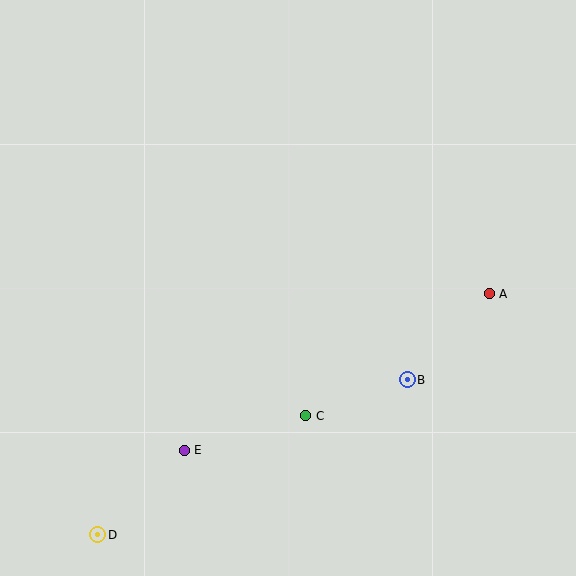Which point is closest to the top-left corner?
Point E is closest to the top-left corner.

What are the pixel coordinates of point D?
Point D is at (98, 535).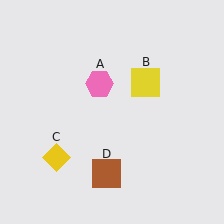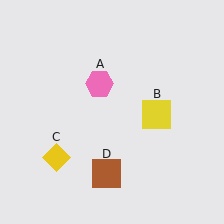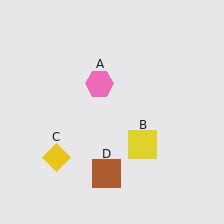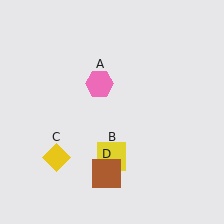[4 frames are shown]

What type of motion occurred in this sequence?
The yellow square (object B) rotated clockwise around the center of the scene.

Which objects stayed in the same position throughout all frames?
Pink hexagon (object A) and yellow diamond (object C) and brown square (object D) remained stationary.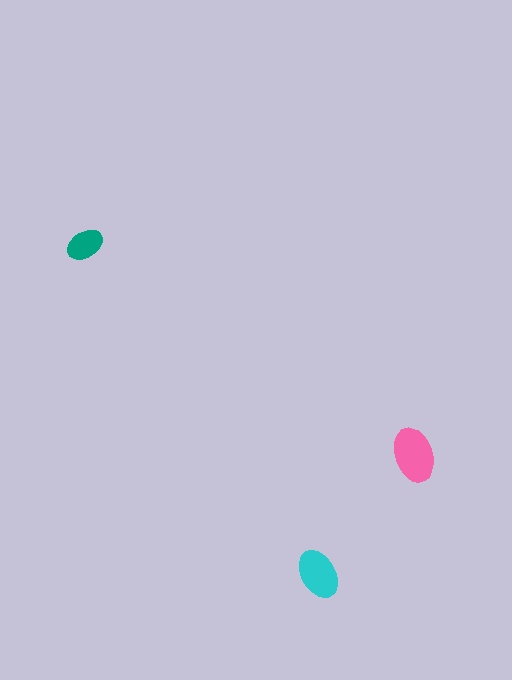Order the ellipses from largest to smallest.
the pink one, the cyan one, the teal one.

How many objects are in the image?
There are 3 objects in the image.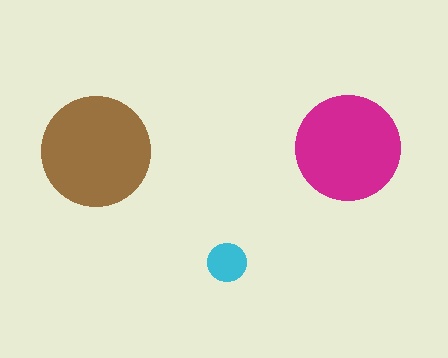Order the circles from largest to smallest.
the brown one, the magenta one, the cyan one.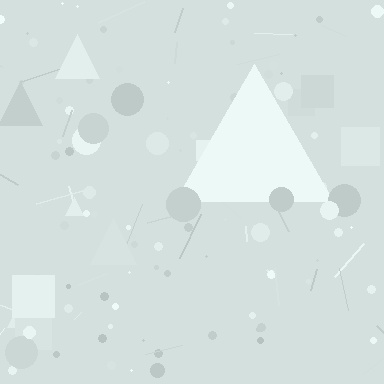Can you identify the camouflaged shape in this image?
The camouflaged shape is a triangle.